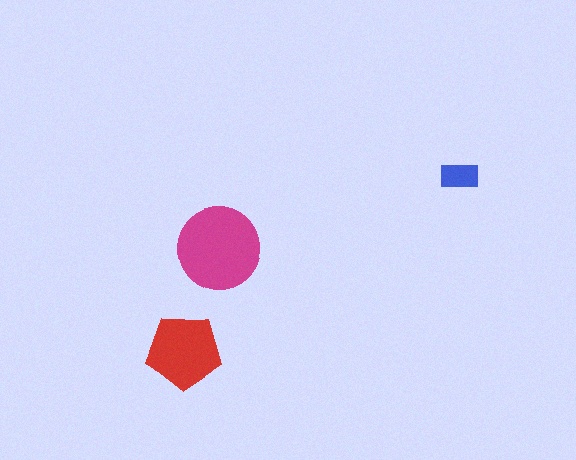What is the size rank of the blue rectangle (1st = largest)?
3rd.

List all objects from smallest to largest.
The blue rectangle, the red pentagon, the magenta circle.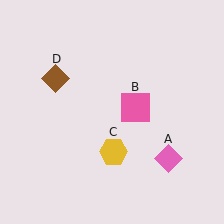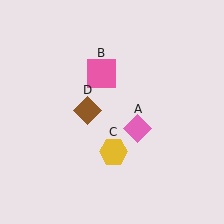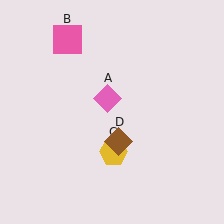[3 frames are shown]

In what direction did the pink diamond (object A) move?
The pink diamond (object A) moved up and to the left.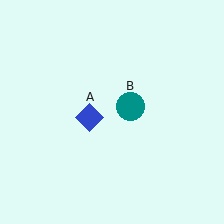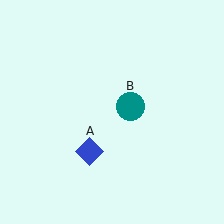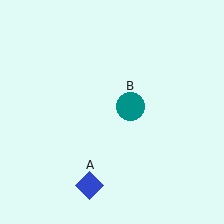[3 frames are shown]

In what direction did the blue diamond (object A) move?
The blue diamond (object A) moved down.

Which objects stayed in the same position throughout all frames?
Teal circle (object B) remained stationary.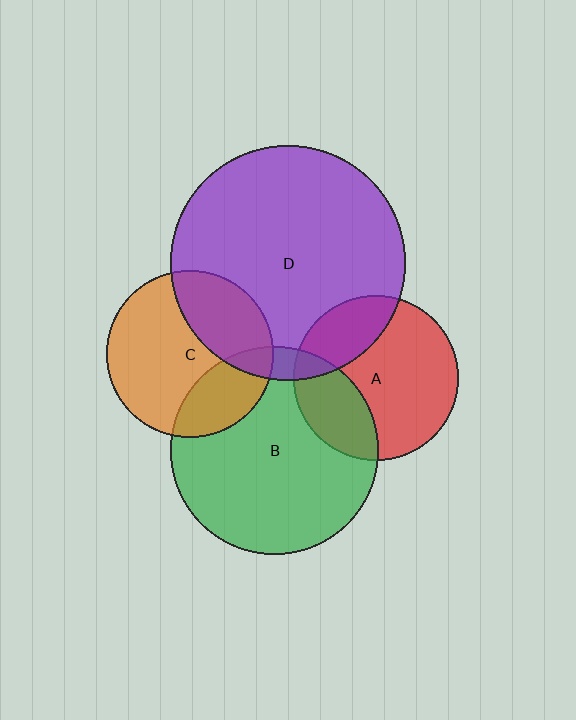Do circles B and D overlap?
Yes.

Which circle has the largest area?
Circle D (purple).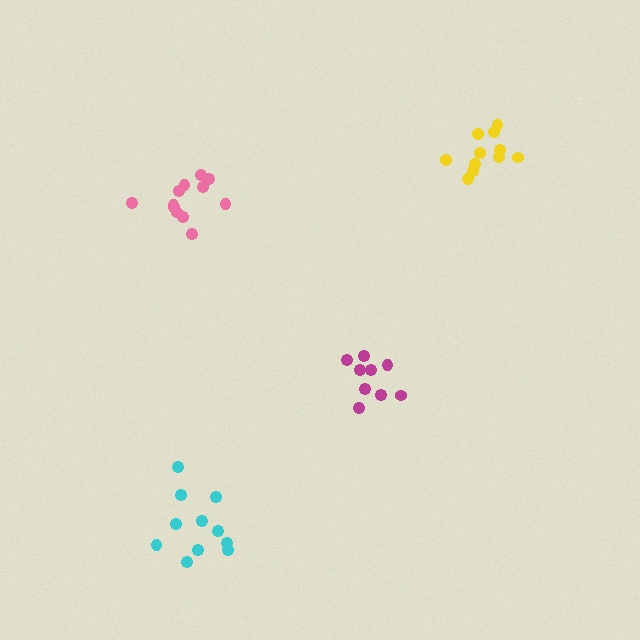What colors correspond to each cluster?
The clusters are colored: cyan, yellow, magenta, pink.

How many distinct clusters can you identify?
There are 4 distinct clusters.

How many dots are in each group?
Group 1: 11 dots, Group 2: 11 dots, Group 3: 9 dots, Group 4: 12 dots (43 total).